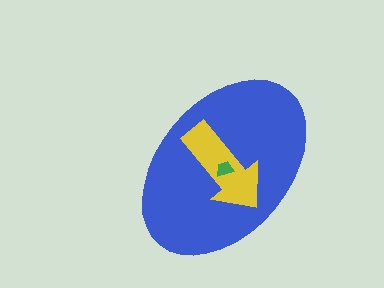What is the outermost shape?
The blue ellipse.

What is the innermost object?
The green trapezoid.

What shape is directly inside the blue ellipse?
The yellow arrow.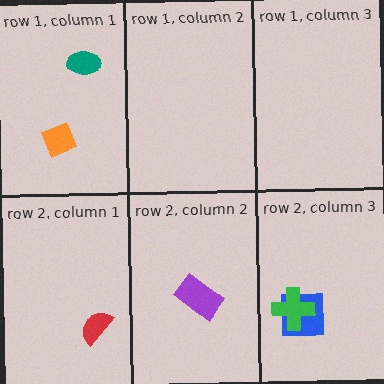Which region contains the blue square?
The row 2, column 3 region.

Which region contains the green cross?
The row 2, column 3 region.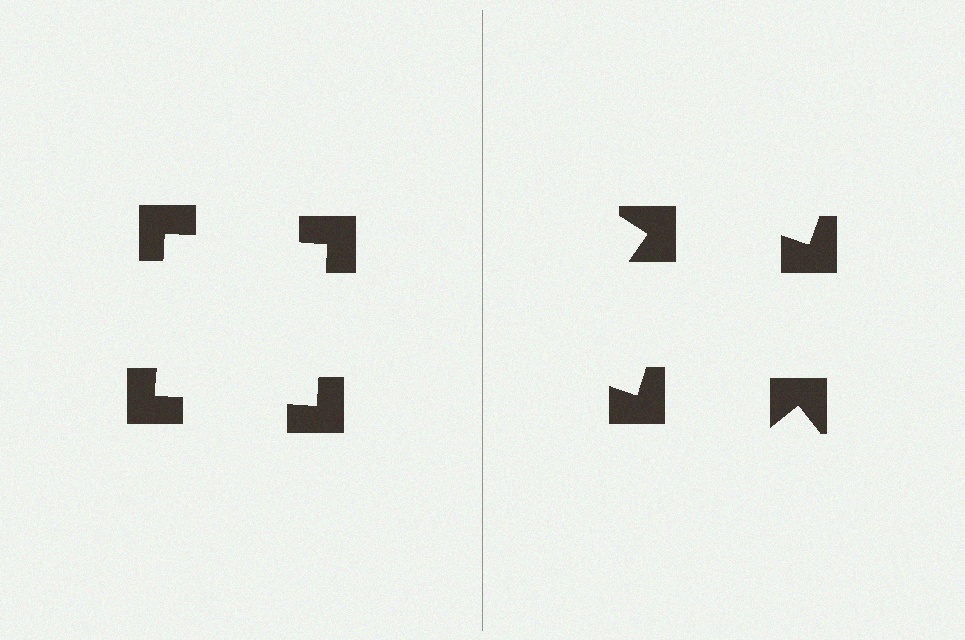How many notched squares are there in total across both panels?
8 — 4 on each side.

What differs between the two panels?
The notched squares are positioned identically on both sides; only the wedge orientations differ. On the left they align to a square; on the right they are misaligned.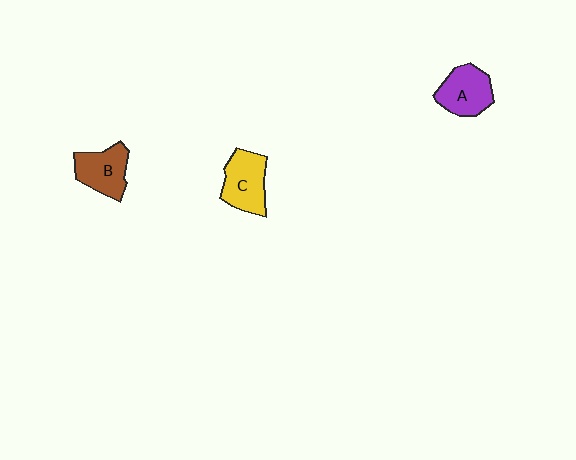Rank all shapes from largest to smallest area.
From largest to smallest: C (yellow), A (purple), B (brown).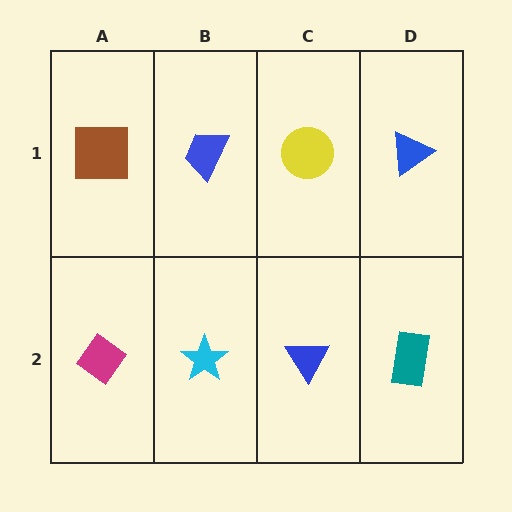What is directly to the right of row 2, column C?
A teal rectangle.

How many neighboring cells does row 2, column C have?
3.